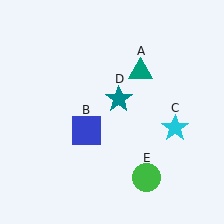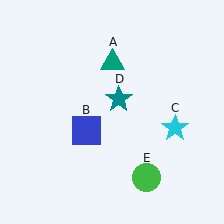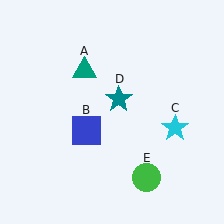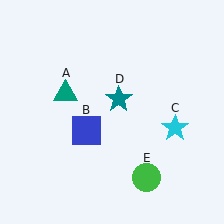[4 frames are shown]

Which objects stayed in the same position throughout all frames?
Blue square (object B) and cyan star (object C) and teal star (object D) and green circle (object E) remained stationary.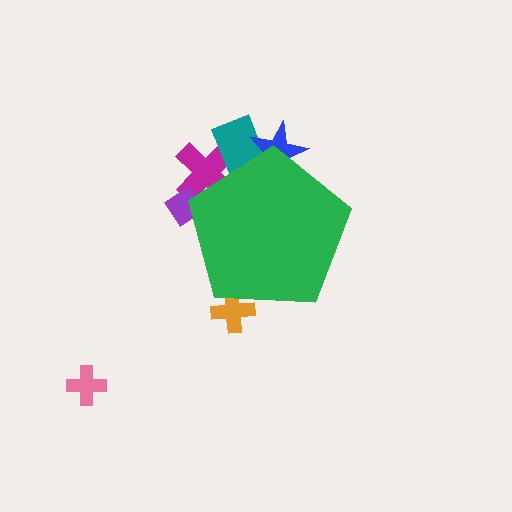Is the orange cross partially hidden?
Yes, the orange cross is partially hidden behind the green pentagon.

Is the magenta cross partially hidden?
Yes, the magenta cross is partially hidden behind the green pentagon.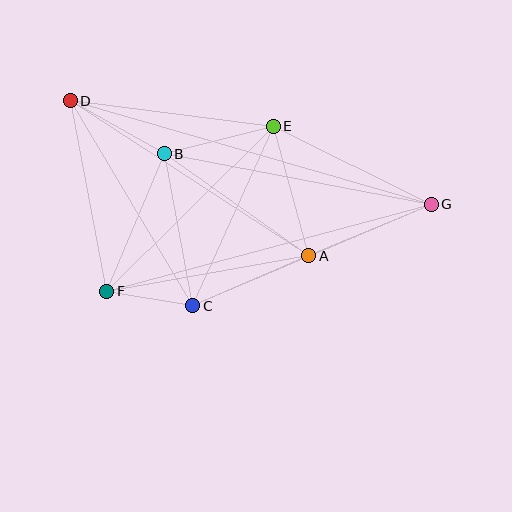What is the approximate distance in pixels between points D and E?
The distance between D and E is approximately 205 pixels.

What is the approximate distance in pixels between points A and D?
The distance between A and D is approximately 285 pixels.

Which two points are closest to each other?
Points C and F are closest to each other.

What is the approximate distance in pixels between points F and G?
The distance between F and G is approximately 336 pixels.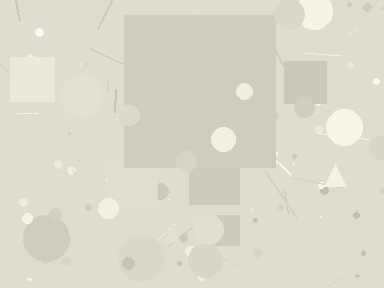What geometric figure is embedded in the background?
A square is embedded in the background.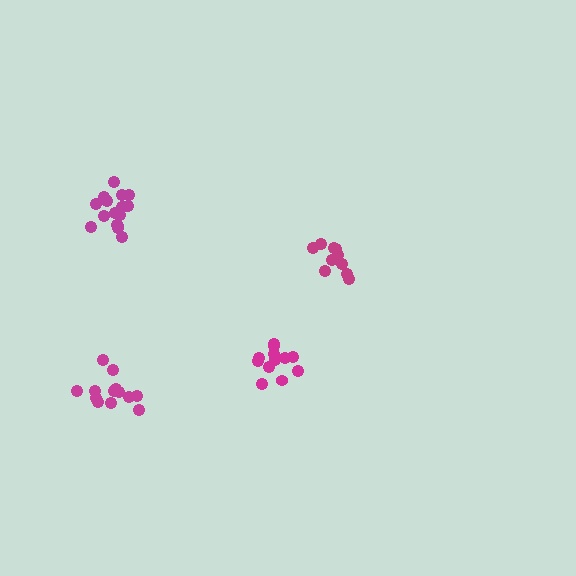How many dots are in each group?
Group 1: 10 dots, Group 2: 13 dots, Group 3: 12 dots, Group 4: 16 dots (51 total).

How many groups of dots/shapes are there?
There are 4 groups.